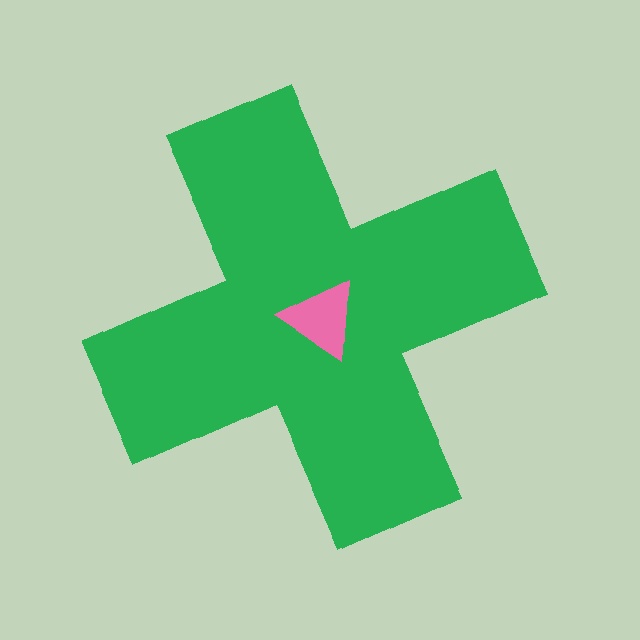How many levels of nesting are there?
2.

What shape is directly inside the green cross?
The pink triangle.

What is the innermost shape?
The pink triangle.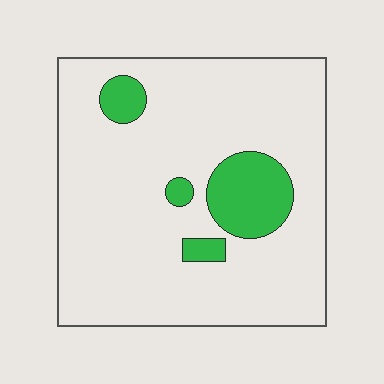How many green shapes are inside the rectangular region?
4.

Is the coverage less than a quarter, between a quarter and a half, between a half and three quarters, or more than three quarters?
Less than a quarter.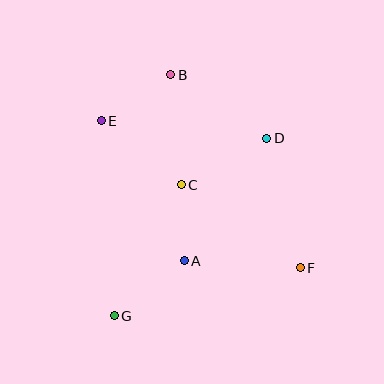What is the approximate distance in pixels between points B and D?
The distance between B and D is approximately 115 pixels.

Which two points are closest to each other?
Points A and C are closest to each other.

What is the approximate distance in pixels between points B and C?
The distance between B and C is approximately 111 pixels.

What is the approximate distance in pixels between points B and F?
The distance between B and F is approximately 233 pixels.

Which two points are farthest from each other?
Points E and F are farthest from each other.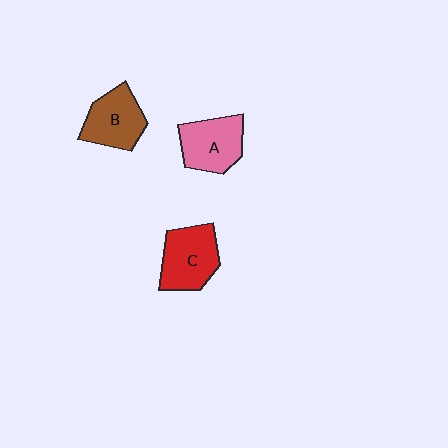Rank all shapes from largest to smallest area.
From largest to smallest: C (red), A (pink), B (brown).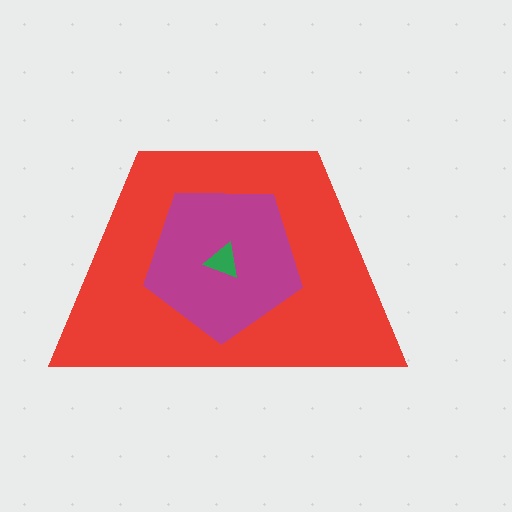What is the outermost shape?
The red trapezoid.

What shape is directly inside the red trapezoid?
The magenta pentagon.